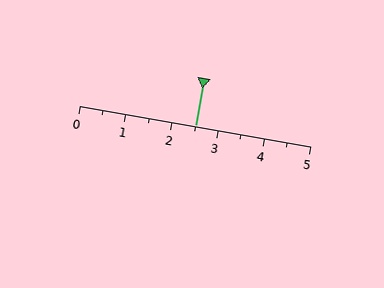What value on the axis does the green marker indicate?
The marker indicates approximately 2.5.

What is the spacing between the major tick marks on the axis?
The major ticks are spaced 1 apart.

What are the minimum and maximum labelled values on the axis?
The axis runs from 0 to 5.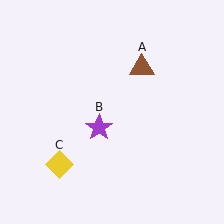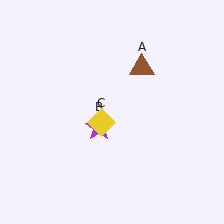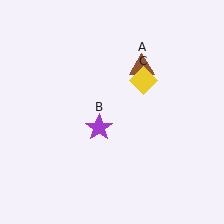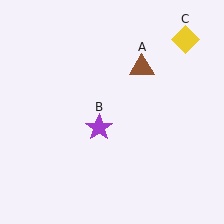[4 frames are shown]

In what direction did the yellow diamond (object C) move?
The yellow diamond (object C) moved up and to the right.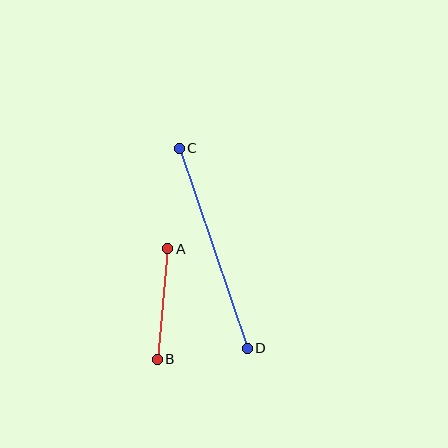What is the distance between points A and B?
The distance is approximately 111 pixels.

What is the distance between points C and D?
The distance is approximately 211 pixels.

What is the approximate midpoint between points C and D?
The midpoint is at approximately (213, 248) pixels.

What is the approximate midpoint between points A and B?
The midpoint is at approximately (162, 304) pixels.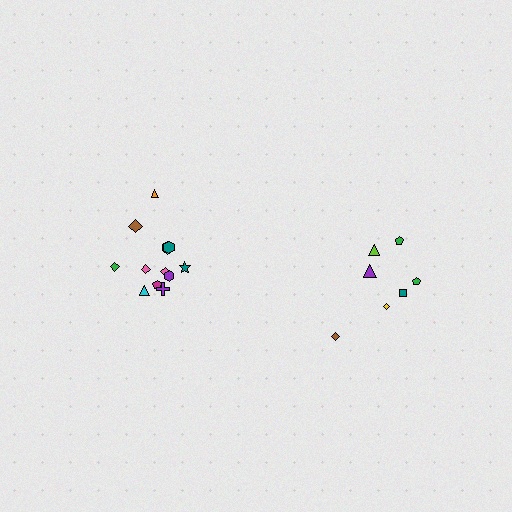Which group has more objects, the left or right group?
The left group.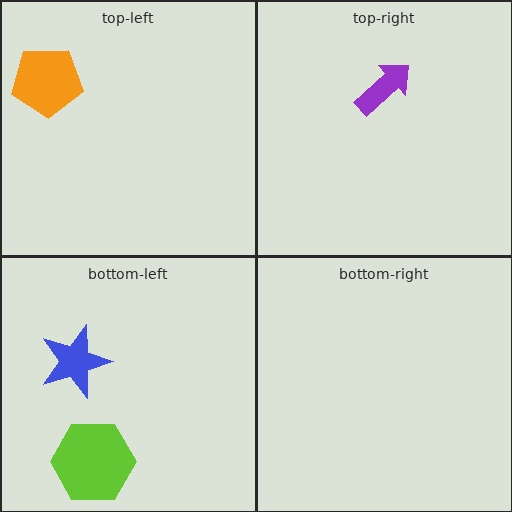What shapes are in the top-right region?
The purple arrow.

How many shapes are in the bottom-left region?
2.